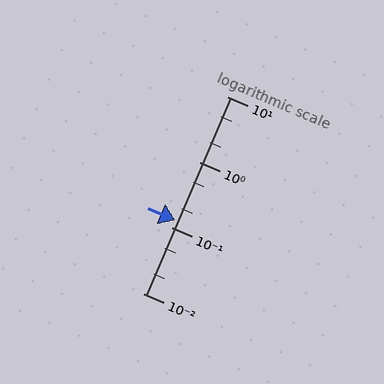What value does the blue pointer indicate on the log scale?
The pointer indicates approximately 0.13.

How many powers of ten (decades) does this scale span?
The scale spans 3 decades, from 0.01 to 10.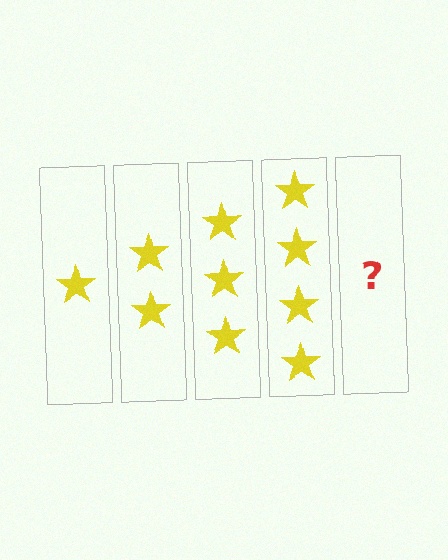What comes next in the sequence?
The next element should be 5 stars.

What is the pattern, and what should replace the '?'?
The pattern is that each step adds one more star. The '?' should be 5 stars.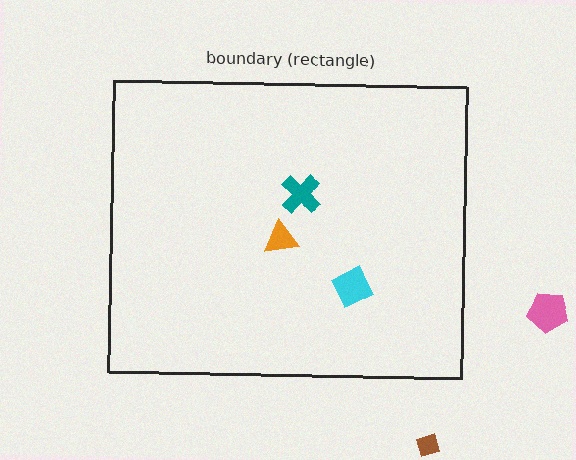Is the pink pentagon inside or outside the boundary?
Outside.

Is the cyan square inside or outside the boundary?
Inside.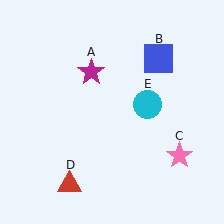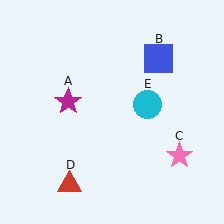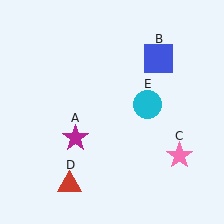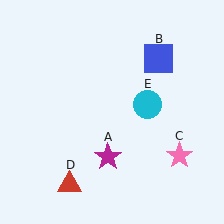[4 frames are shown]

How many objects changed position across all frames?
1 object changed position: magenta star (object A).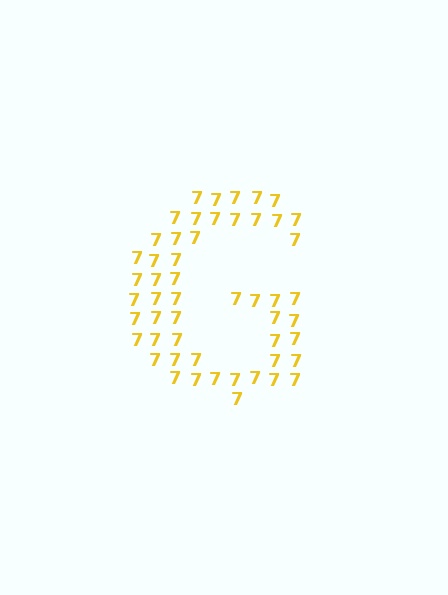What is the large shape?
The large shape is the letter G.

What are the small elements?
The small elements are digit 7's.